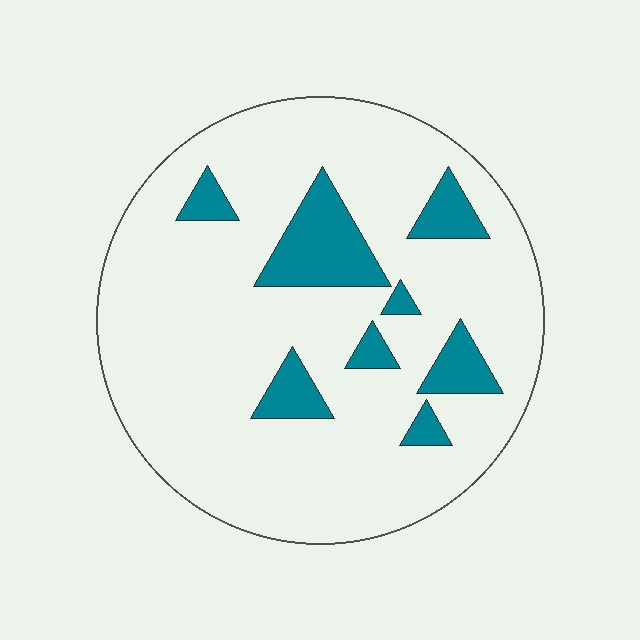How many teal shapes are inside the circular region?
8.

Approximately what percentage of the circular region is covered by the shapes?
Approximately 15%.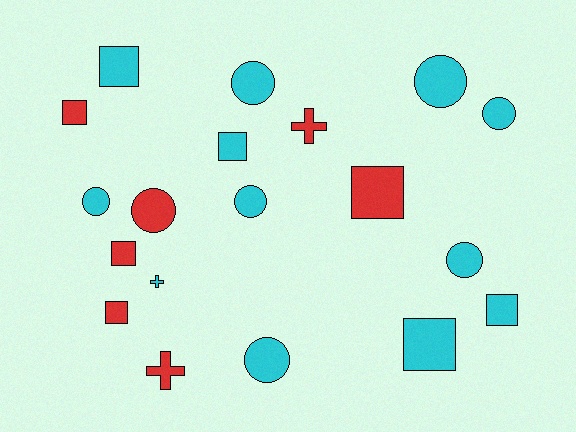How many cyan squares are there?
There are 4 cyan squares.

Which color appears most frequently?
Cyan, with 12 objects.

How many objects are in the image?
There are 19 objects.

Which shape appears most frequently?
Square, with 8 objects.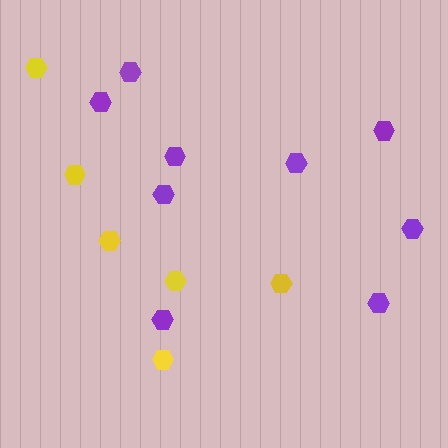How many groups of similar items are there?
There are 2 groups: one group of purple hexagons (9) and one group of yellow hexagons (6).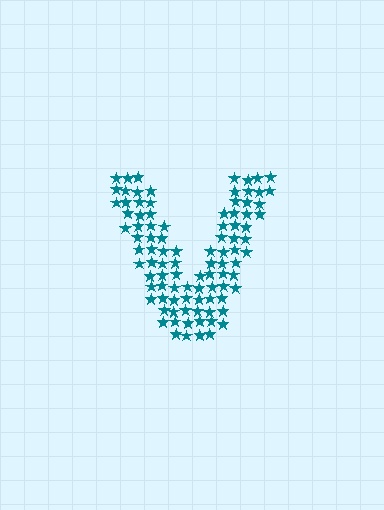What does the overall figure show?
The overall figure shows the letter V.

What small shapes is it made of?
It is made of small stars.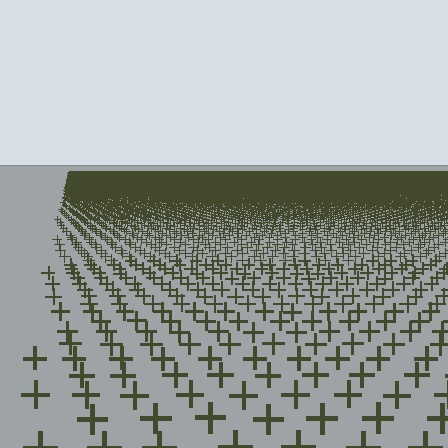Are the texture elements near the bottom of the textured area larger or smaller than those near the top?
Larger. Near the bottom, elements are closer to the viewer and appear at a bigger on-screen size.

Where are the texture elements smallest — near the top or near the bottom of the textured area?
Near the top.